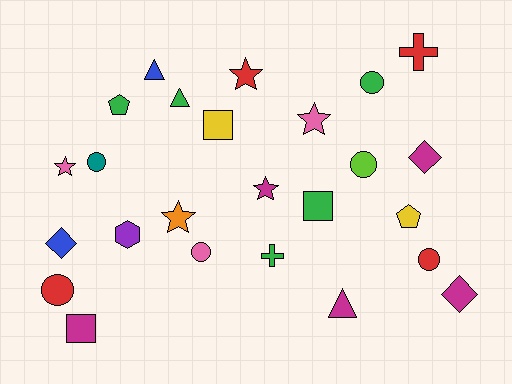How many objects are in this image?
There are 25 objects.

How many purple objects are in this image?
There is 1 purple object.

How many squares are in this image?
There are 3 squares.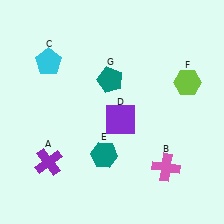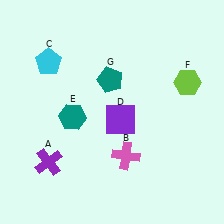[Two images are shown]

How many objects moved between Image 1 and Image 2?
2 objects moved between the two images.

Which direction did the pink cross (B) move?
The pink cross (B) moved left.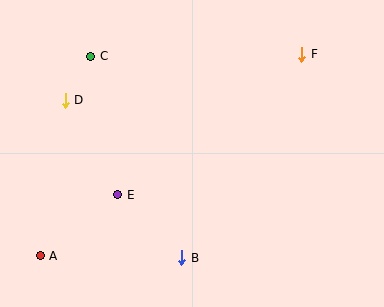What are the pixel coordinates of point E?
Point E is at (118, 195).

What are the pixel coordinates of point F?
Point F is at (302, 54).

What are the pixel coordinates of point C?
Point C is at (91, 56).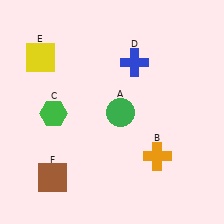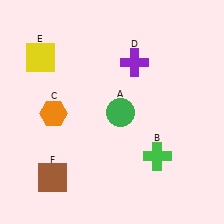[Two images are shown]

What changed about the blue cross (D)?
In Image 1, D is blue. In Image 2, it changed to purple.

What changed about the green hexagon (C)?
In Image 1, C is green. In Image 2, it changed to orange.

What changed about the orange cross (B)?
In Image 1, B is orange. In Image 2, it changed to green.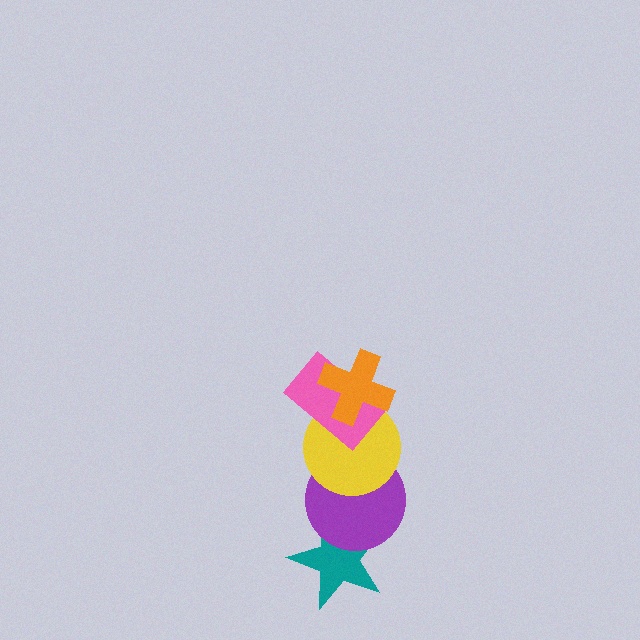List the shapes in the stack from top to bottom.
From top to bottom: the orange cross, the pink rectangle, the yellow circle, the purple circle, the teal star.